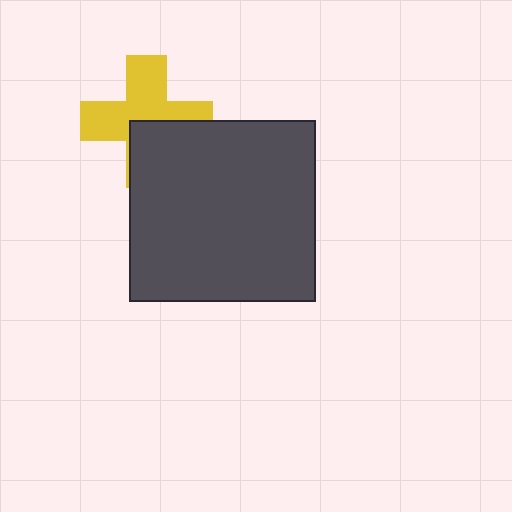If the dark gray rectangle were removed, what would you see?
You would see the complete yellow cross.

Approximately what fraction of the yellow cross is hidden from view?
Roughly 39% of the yellow cross is hidden behind the dark gray rectangle.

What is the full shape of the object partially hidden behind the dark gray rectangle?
The partially hidden object is a yellow cross.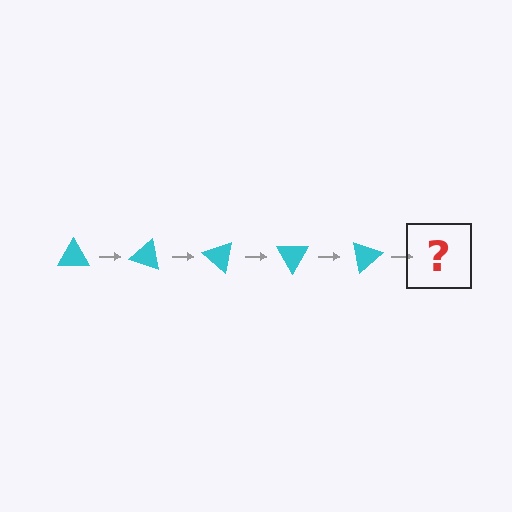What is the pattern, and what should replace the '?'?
The pattern is that the triangle rotates 20 degrees each step. The '?' should be a cyan triangle rotated 100 degrees.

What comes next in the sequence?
The next element should be a cyan triangle rotated 100 degrees.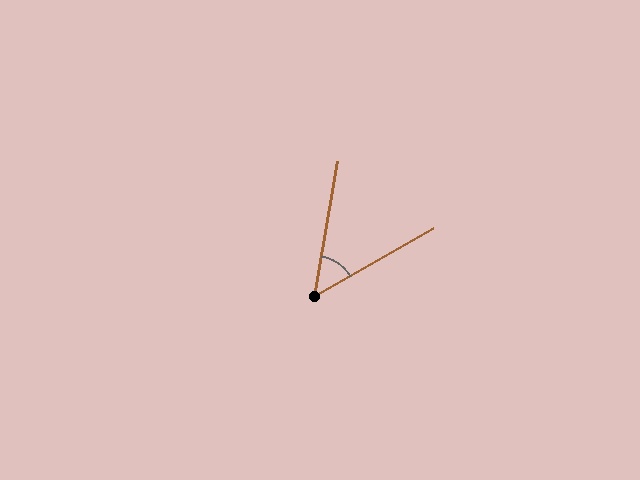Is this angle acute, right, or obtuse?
It is acute.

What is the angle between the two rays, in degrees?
Approximately 50 degrees.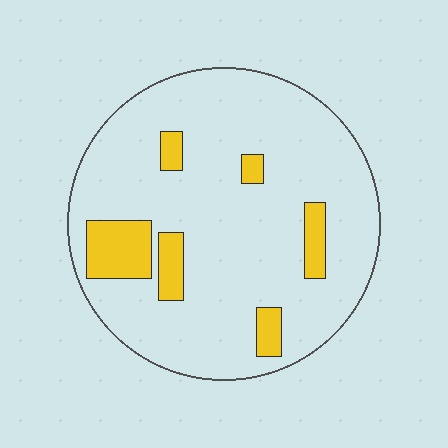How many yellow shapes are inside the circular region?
6.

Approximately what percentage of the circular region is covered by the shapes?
Approximately 15%.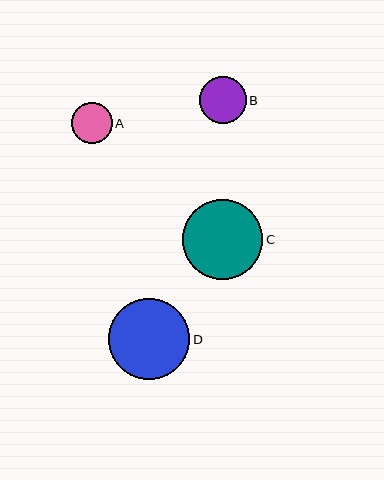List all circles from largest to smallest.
From largest to smallest: D, C, B, A.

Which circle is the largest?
Circle D is the largest with a size of approximately 81 pixels.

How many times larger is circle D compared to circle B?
Circle D is approximately 1.7 times the size of circle B.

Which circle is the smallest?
Circle A is the smallest with a size of approximately 41 pixels.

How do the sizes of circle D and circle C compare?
Circle D and circle C are approximately the same size.